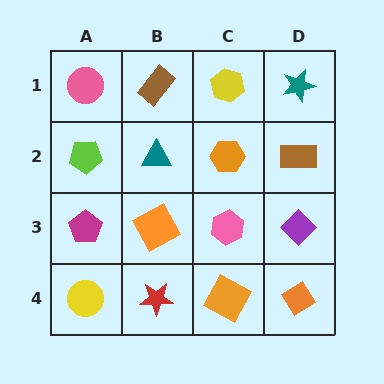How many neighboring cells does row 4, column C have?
3.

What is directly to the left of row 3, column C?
An orange square.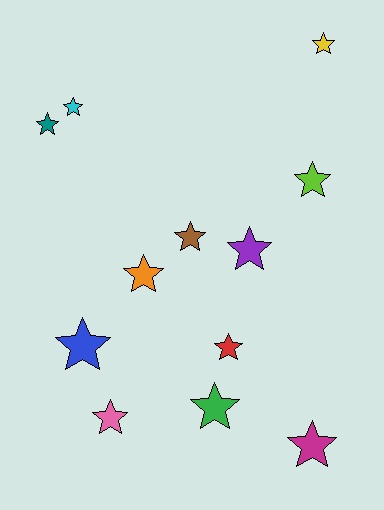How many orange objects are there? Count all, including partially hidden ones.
There is 1 orange object.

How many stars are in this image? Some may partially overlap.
There are 12 stars.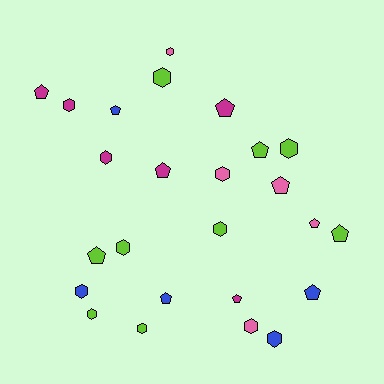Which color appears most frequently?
Lime, with 9 objects.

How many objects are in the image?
There are 25 objects.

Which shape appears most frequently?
Hexagon, with 13 objects.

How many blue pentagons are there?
There are 3 blue pentagons.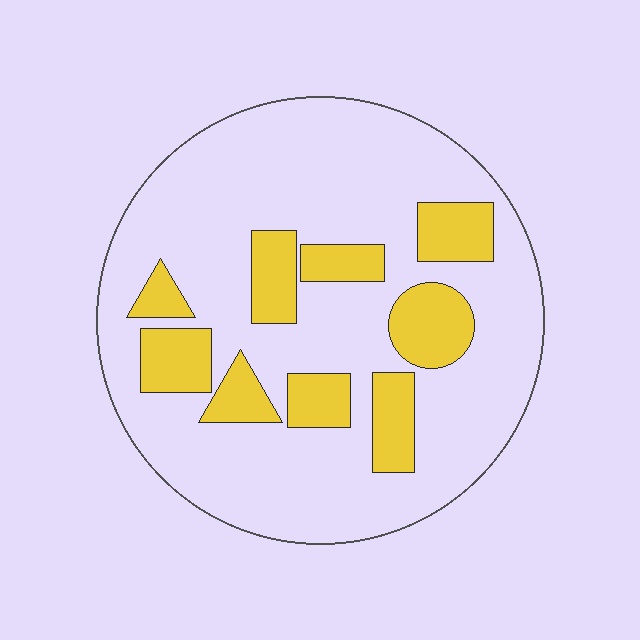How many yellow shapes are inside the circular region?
9.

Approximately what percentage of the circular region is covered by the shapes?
Approximately 25%.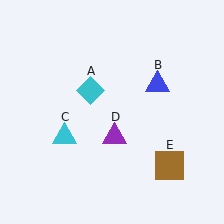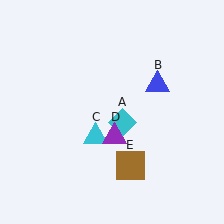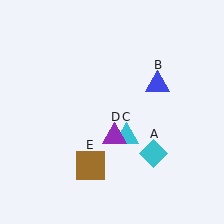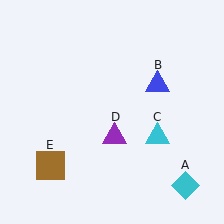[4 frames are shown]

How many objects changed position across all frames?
3 objects changed position: cyan diamond (object A), cyan triangle (object C), brown square (object E).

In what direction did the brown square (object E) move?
The brown square (object E) moved left.